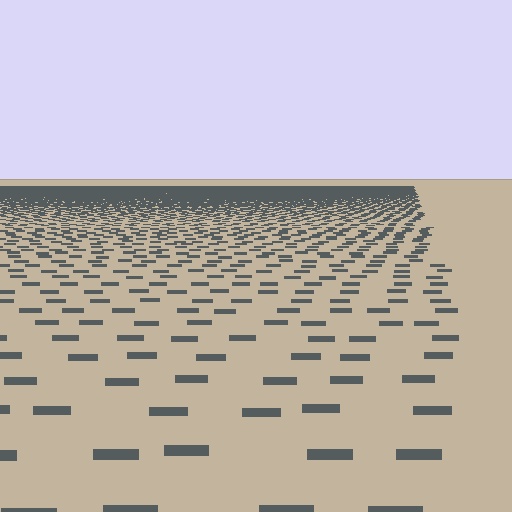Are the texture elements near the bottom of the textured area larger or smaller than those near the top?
Larger. Near the bottom, elements are closer to the viewer and appear at a bigger on-screen size.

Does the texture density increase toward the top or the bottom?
Density increases toward the top.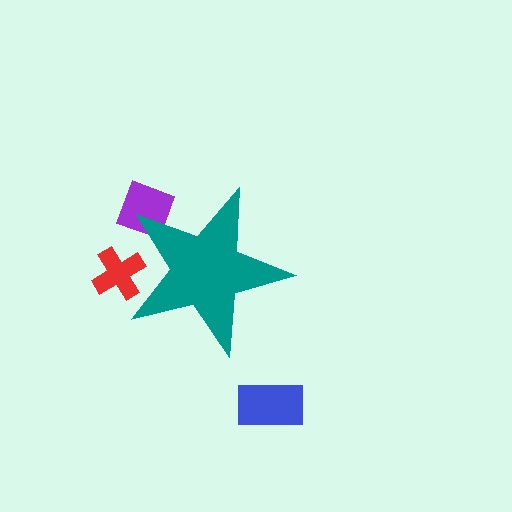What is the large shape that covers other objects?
A teal star.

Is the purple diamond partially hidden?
Yes, the purple diamond is partially hidden behind the teal star.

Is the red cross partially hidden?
Yes, the red cross is partially hidden behind the teal star.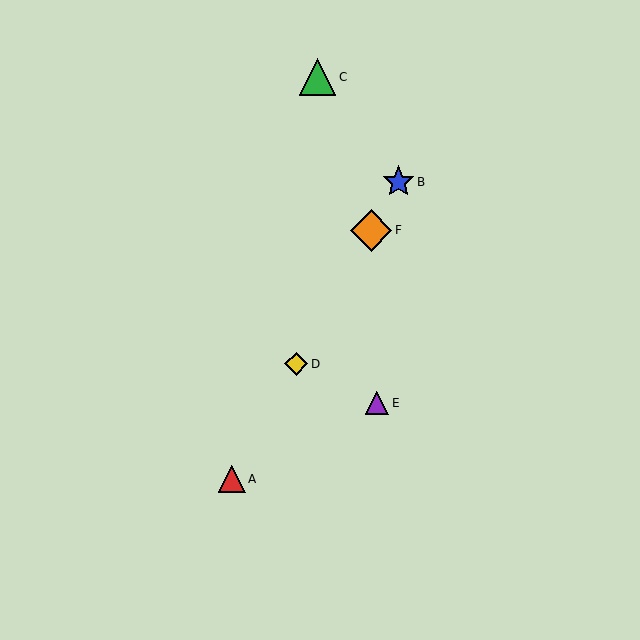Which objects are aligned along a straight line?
Objects A, B, D, F are aligned along a straight line.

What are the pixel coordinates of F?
Object F is at (371, 230).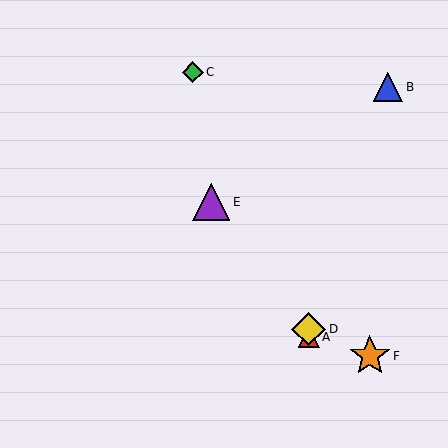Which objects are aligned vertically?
Objects A, D are aligned vertically.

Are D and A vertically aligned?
Yes, both are at x≈309.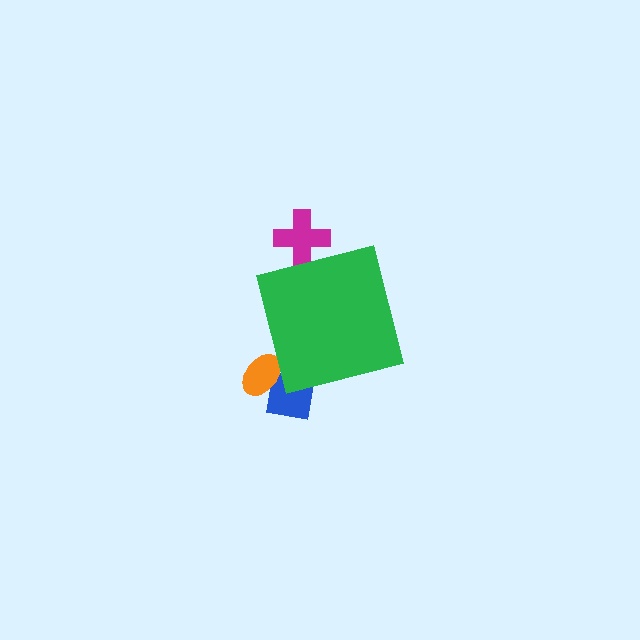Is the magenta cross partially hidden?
Yes, the magenta cross is partially hidden behind the green square.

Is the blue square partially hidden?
Yes, the blue square is partially hidden behind the green square.